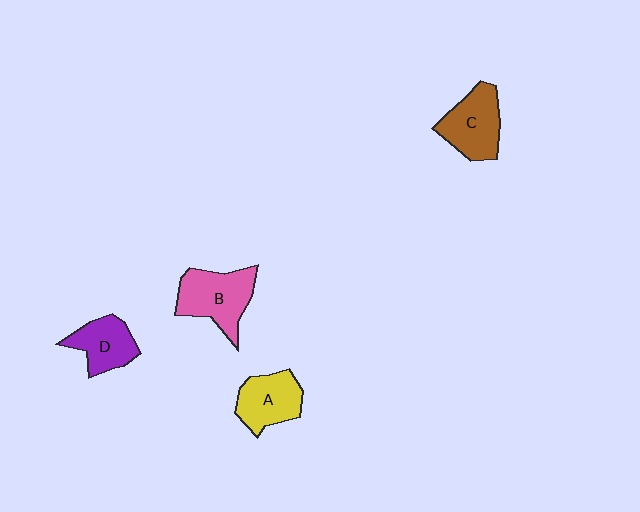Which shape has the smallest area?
Shape D (purple).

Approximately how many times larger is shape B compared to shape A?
Approximately 1.3 times.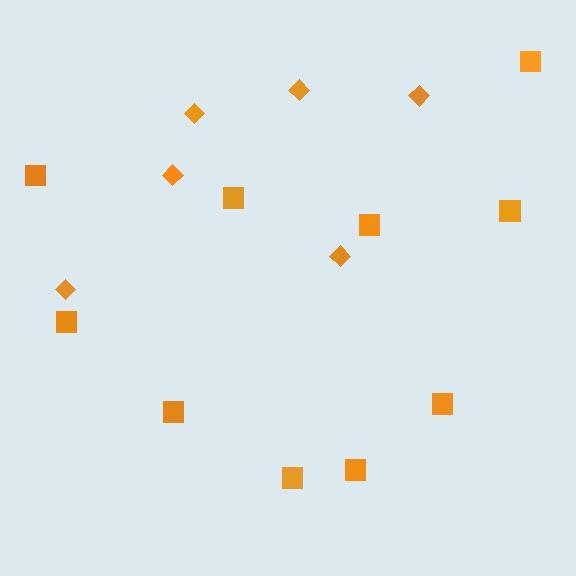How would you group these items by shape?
There are 2 groups: one group of diamonds (6) and one group of squares (10).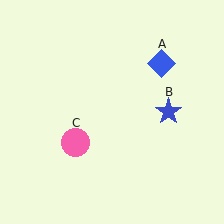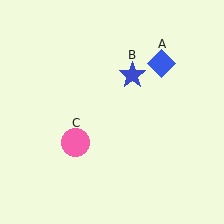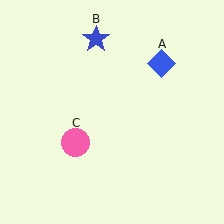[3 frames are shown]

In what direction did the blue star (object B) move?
The blue star (object B) moved up and to the left.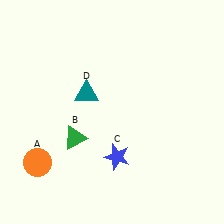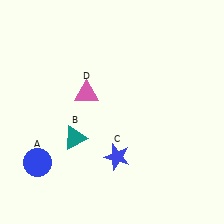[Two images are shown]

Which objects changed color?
A changed from orange to blue. B changed from green to teal. D changed from teal to pink.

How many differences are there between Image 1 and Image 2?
There are 3 differences between the two images.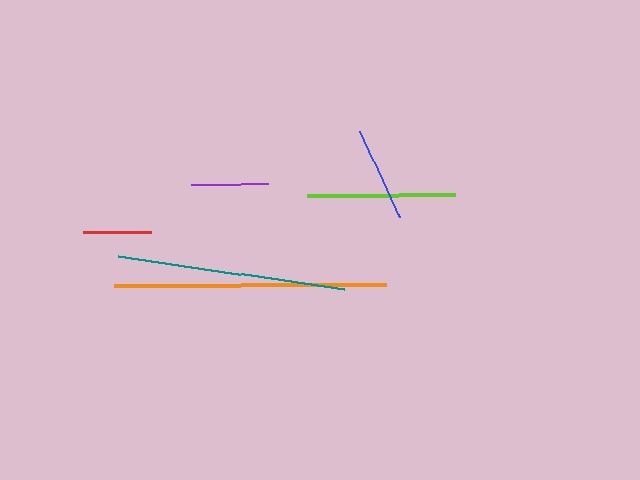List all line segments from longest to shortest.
From longest to shortest: orange, teal, lime, blue, purple, red.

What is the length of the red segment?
The red segment is approximately 68 pixels long.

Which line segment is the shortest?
The red line is the shortest at approximately 68 pixels.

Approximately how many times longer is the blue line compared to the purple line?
The blue line is approximately 1.2 times the length of the purple line.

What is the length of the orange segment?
The orange segment is approximately 272 pixels long.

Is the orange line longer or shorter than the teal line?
The orange line is longer than the teal line.